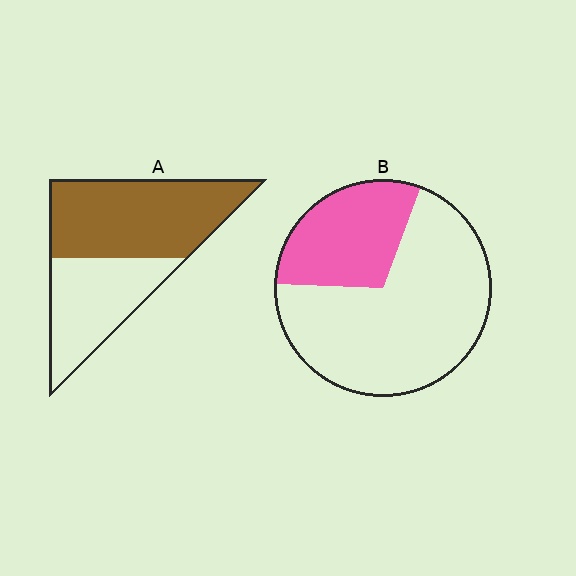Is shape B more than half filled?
No.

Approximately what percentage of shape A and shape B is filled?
A is approximately 60% and B is approximately 30%.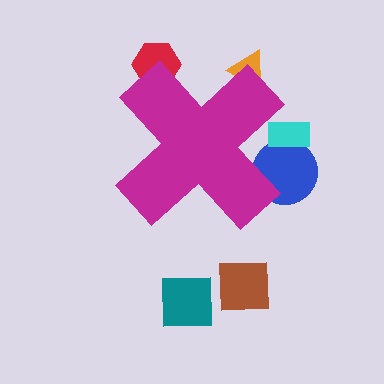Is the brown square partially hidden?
No, the brown square is fully visible.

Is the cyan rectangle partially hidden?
Yes, the cyan rectangle is partially hidden behind the magenta cross.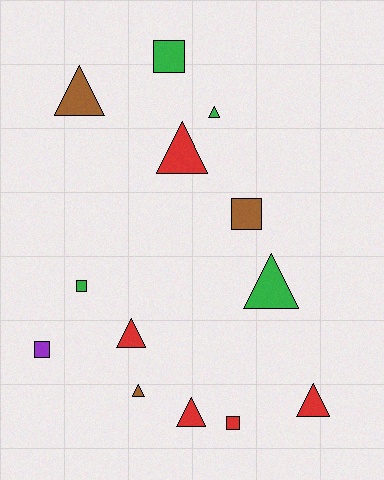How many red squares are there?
There is 1 red square.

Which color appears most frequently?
Red, with 5 objects.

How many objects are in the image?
There are 13 objects.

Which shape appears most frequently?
Triangle, with 8 objects.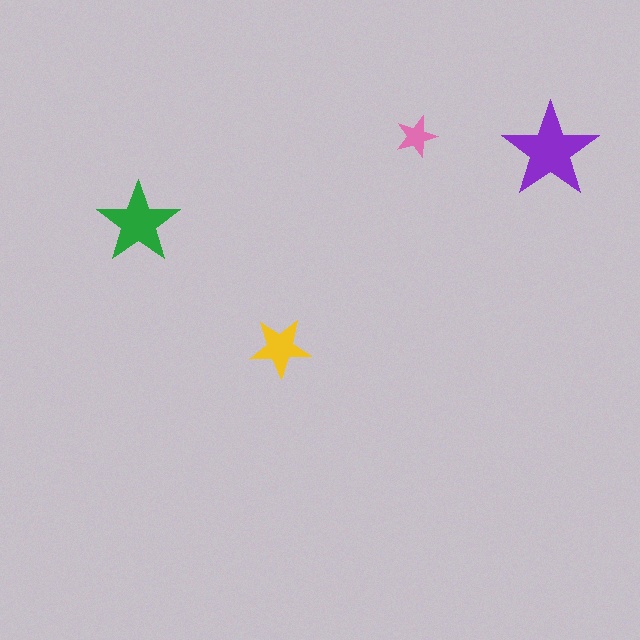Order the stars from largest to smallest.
the purple one, the green one, the yellow one, the pink one.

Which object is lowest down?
The yellow star is bottommost.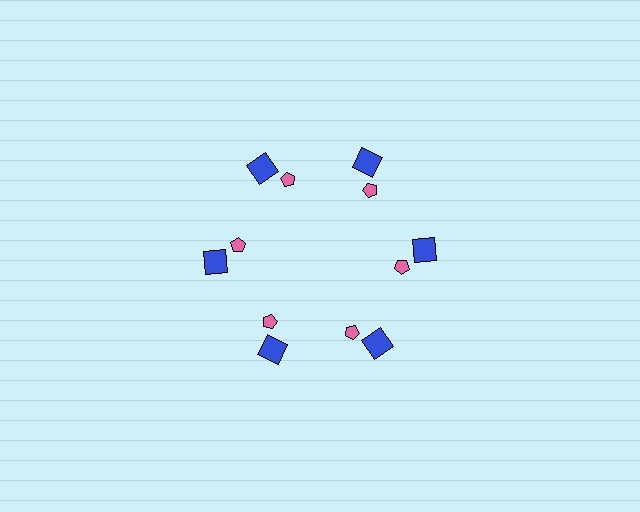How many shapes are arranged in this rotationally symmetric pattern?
There are 12 shapes, arranged in 6 groups of 2.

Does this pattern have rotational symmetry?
Yes, this pattern has 6-fold rotational symmetry. It looks the same after rotating 60 degrees around the center.